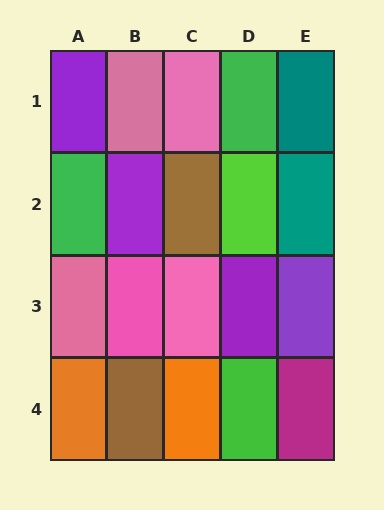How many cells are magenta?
1 cell is magenta.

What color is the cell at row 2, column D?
Lime.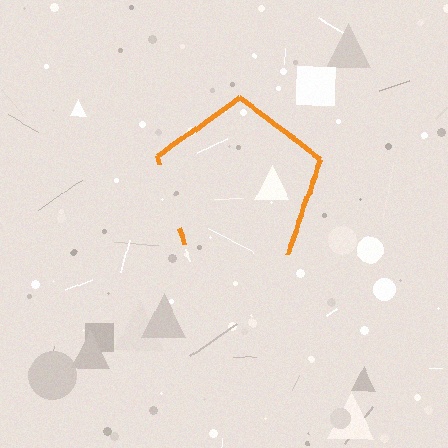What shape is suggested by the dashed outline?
The dashed outline suggests a pentagon.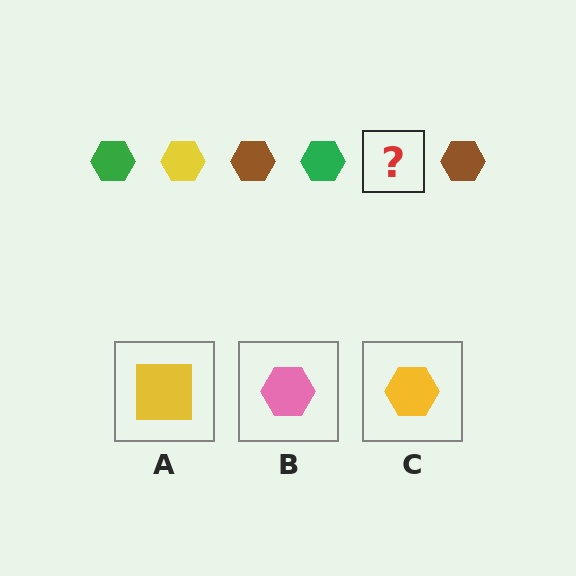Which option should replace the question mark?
Option C.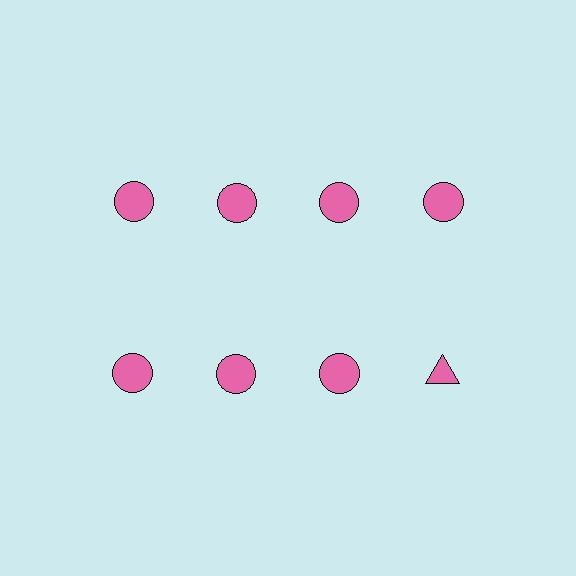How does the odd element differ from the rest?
It has a different shape: triangle instead of circle.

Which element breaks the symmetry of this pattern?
The pink triangle in the second row, second from right column breaks the symmetry. All other shapes are pink circles.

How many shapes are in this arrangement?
There are 8 shapes arranged in a grid pattern.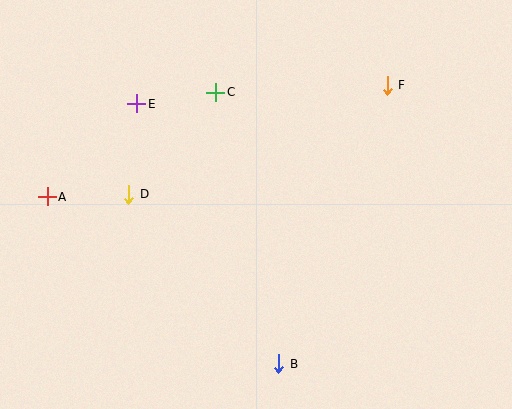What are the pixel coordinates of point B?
Point B is at (279, 364).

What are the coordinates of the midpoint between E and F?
The midpoint between E and F is at (262, 95).